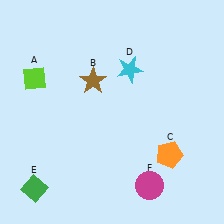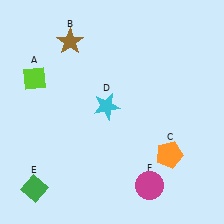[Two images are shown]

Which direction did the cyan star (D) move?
The cyan star (D) moved down.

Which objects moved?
The objects that moved are: the brown star (B), the cyan star (D).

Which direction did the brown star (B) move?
The brown star (B) moved up.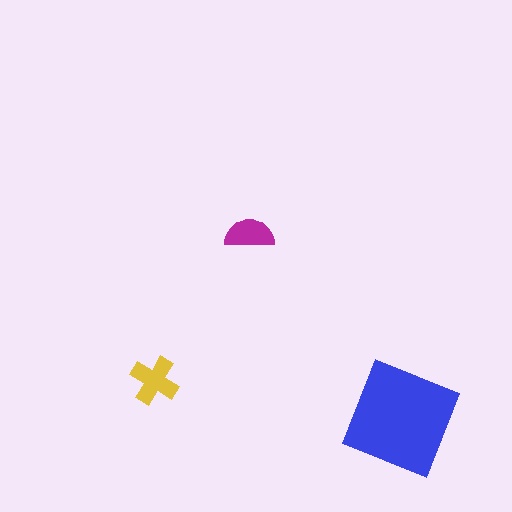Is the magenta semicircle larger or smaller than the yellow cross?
Smaller.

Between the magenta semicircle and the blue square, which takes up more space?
The blue square.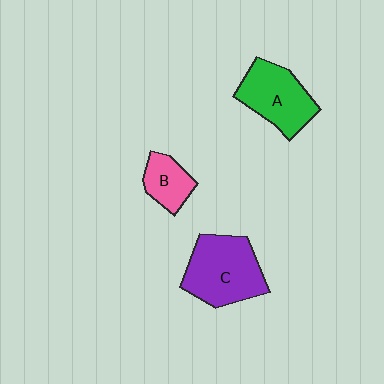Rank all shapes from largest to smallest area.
From largest to smallest: C (purple), A (green), B (pink).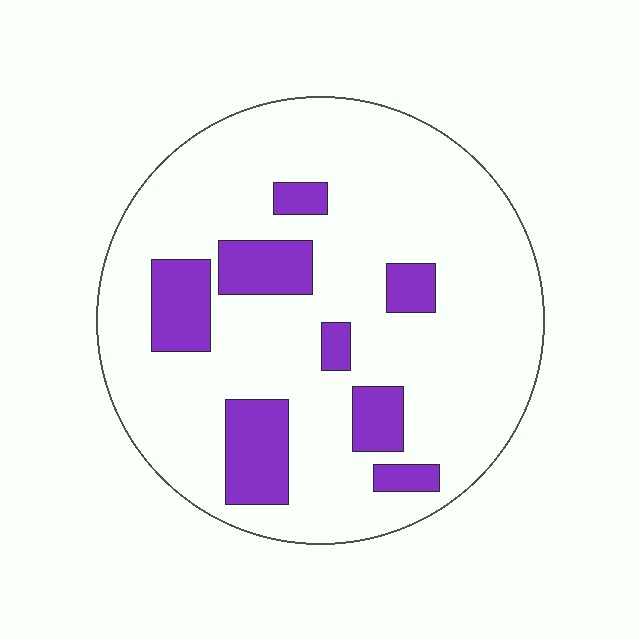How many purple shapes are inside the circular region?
8.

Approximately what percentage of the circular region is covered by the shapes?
Approximately 20%.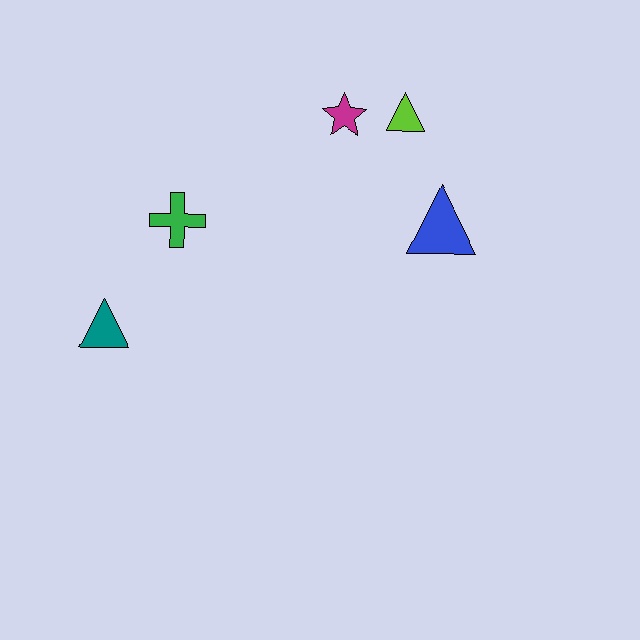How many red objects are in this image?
There are no red objects.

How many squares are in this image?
There are no squares.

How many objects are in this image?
There are 5 objects.